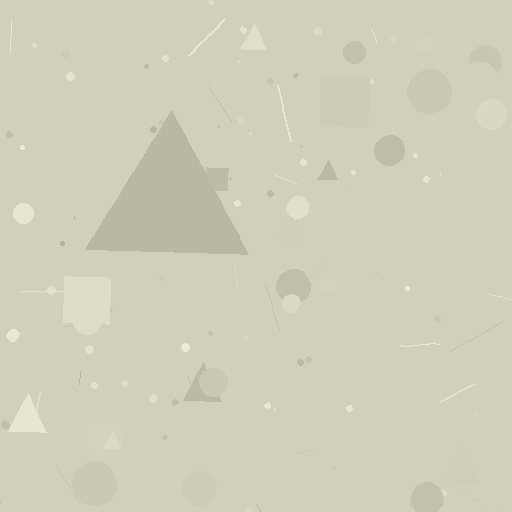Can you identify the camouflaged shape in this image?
The camouflaged shape is a triangle.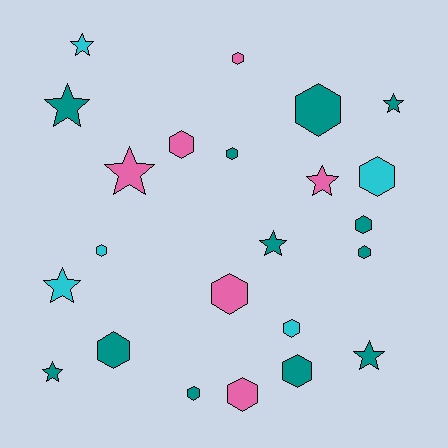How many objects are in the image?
There are 23 objects.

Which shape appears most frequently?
Hexagon, with 14 objects.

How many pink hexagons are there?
There are 4 pink hexagons.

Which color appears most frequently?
Teal, with 12 objects.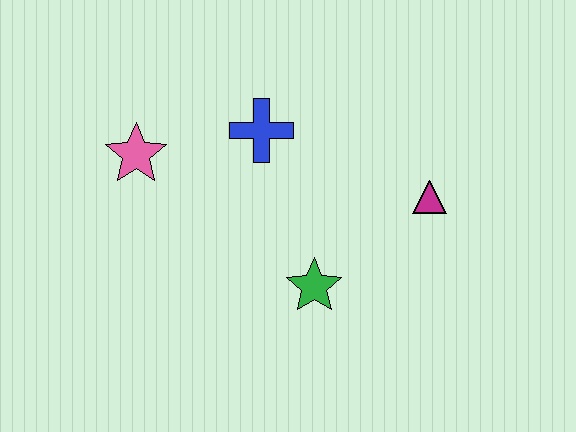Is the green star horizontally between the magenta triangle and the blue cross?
Yes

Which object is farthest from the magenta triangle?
The pink star is farthest from the magenta triangle.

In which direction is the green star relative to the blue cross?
The green star is below the blue cross.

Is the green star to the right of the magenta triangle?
No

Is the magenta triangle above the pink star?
No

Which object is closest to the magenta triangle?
The green star is closest to the magenta triangle.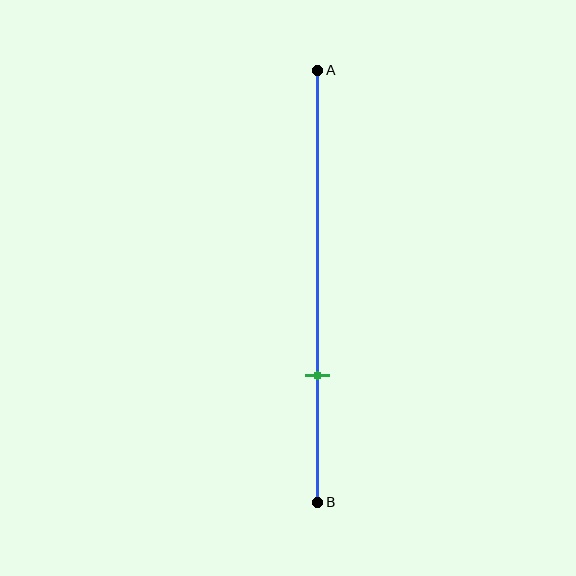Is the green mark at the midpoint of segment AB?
No, the mark is at about 70% from A, not at the 50% midpoint.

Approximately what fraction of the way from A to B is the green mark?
The green mark is approximately 70% of the way from A to B.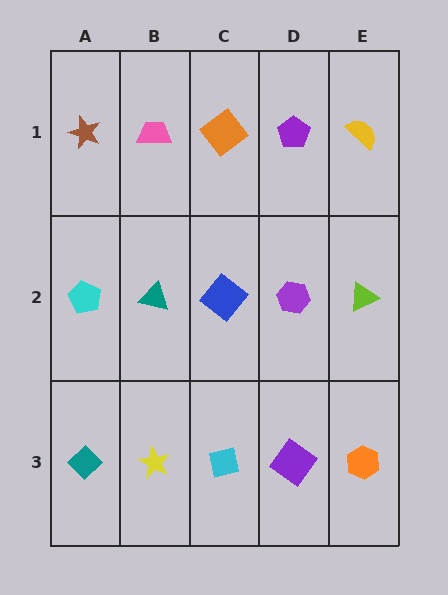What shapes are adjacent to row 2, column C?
An orange diamond (row 1, column C), a cyan square (row 3, column C), a teal triangle (row 2, column B), a purple hexagon (row 2, column D).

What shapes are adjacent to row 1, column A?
A cyan pentagon (row 2, column A), a pink trapezoid (row 1, column B).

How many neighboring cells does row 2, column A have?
3.